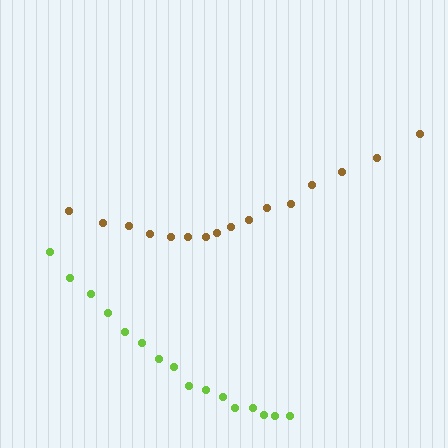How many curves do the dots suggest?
There are 2 distinct paths.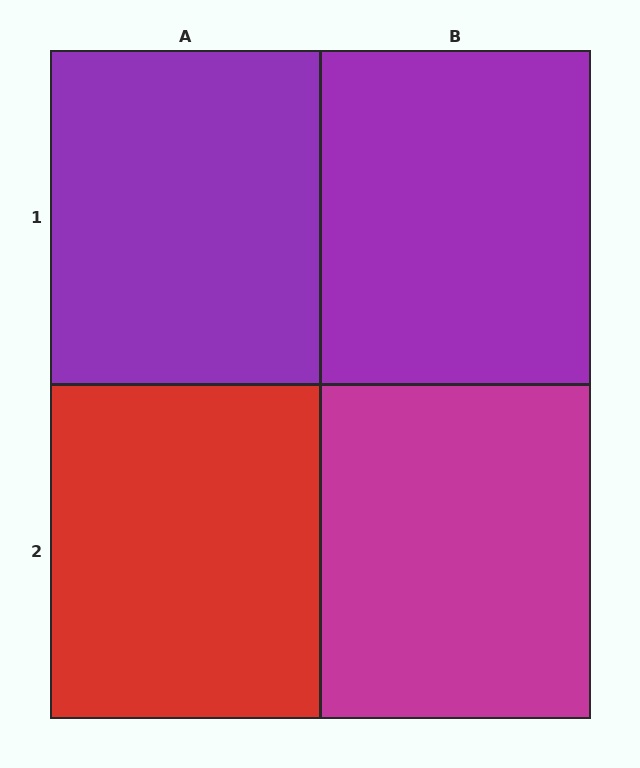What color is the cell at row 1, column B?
Purple.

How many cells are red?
1 cell is red.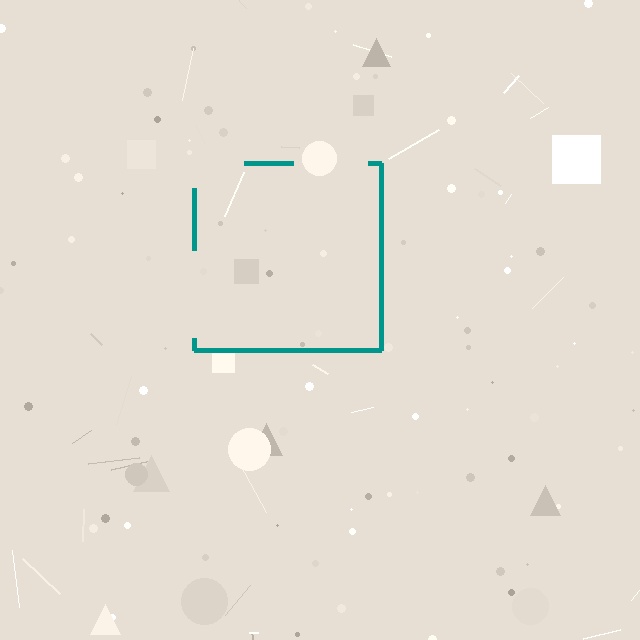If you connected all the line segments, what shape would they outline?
They would outline a square.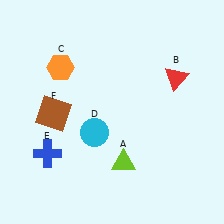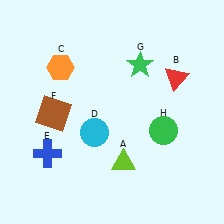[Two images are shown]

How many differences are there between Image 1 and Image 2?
There are 2 differences between the two images.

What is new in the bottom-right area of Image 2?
A green circle (H) was added in the bottom-right area of Image 2.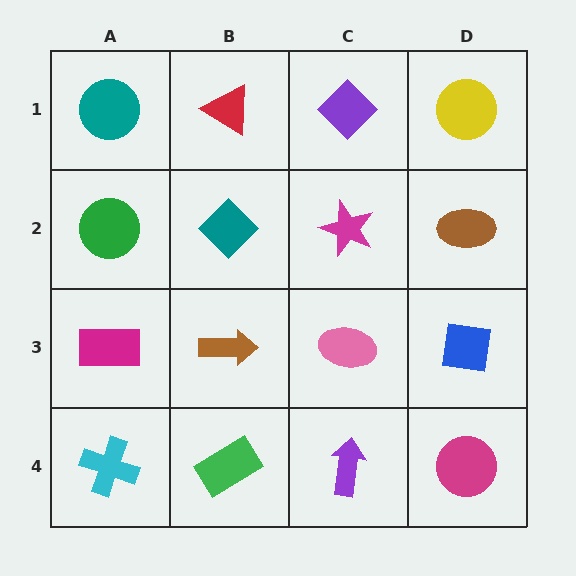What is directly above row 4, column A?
A magenta rectangle.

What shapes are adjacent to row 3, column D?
A brown ellipse (row 2, column D), a magenta circle (row 4, column D), a pink ellipse (row 3, column C).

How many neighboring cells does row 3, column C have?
4.